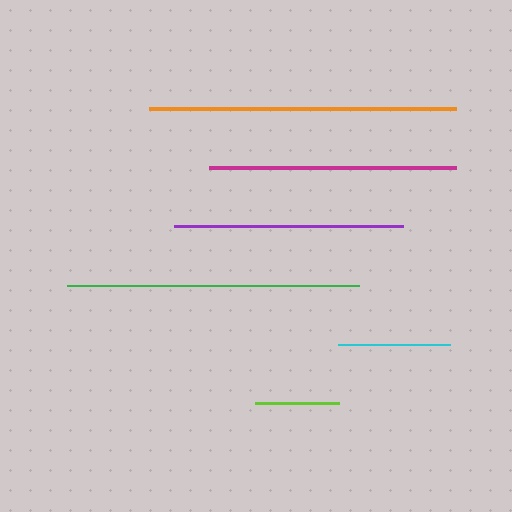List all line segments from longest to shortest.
From longest to shortest: orange, green, magenta, purple, cyan, lime.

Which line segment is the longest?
The orange line is the longest at approximately 306 pixels.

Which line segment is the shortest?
The lime line is the shortest at approximately 84 pixels.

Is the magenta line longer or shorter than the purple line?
The magenta line is longer than the purple line.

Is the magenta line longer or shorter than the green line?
The green line is longer than the magenta line.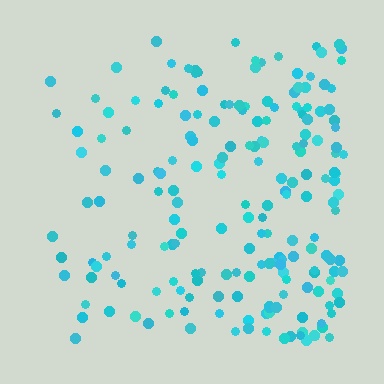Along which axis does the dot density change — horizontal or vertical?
Horizontal.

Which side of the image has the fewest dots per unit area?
The left.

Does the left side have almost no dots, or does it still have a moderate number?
Still a moderate number, just noticeably fewer than the right.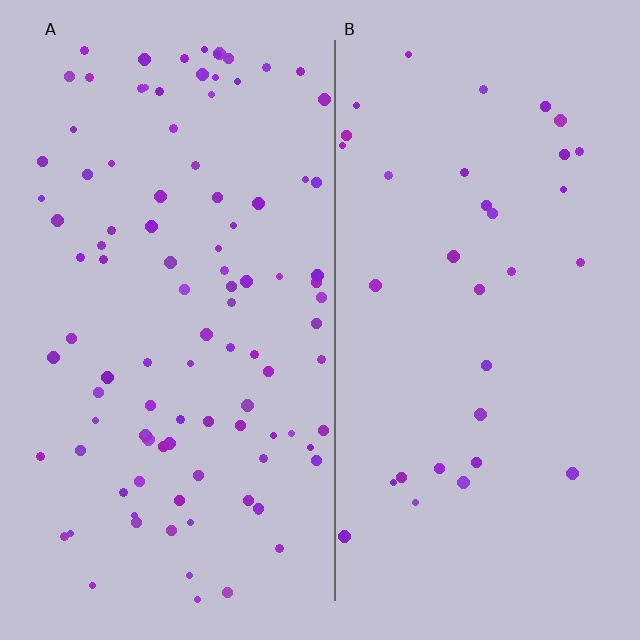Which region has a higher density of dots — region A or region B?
A (the left).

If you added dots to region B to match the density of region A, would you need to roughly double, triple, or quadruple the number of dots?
Approximately triple.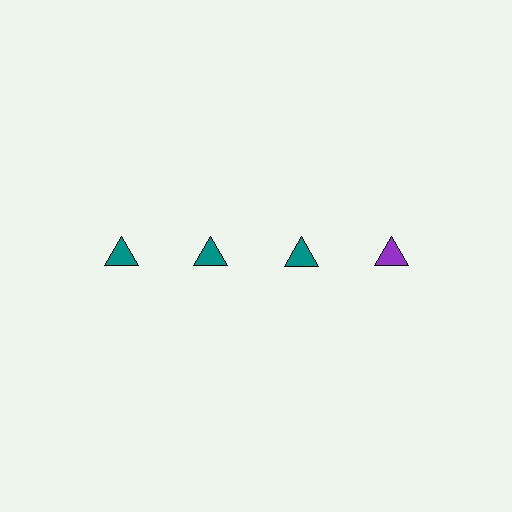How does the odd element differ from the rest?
It has a different color: purple instead of teal.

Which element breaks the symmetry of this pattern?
The purple triangle in the top row, second from right column breaks the symmetry. All other shapes are teal triangles.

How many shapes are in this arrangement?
There are 4 shapes arranged in a grid pattern.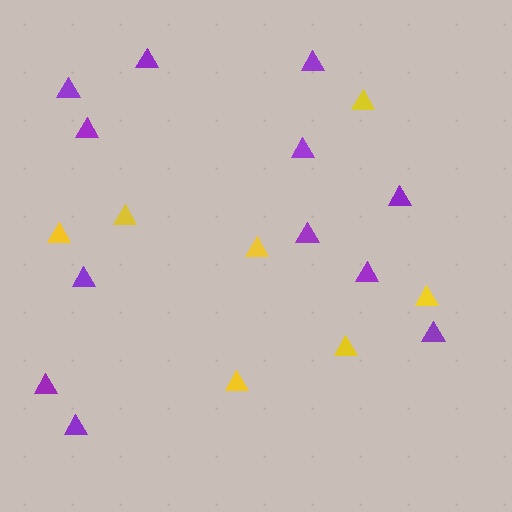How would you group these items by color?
There are 2 groups: one group of yellow triangles (7) and one group of purple triangles (12).